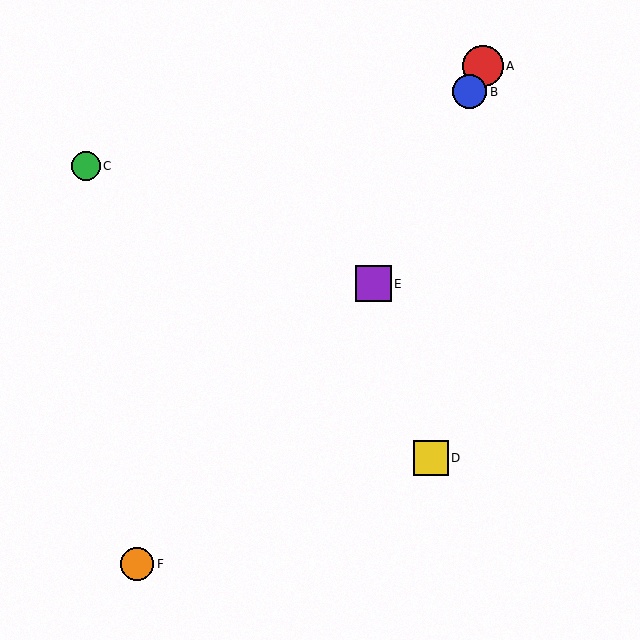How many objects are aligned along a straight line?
3 objects (A, B, E) are aligned along a straight line.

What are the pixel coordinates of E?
Object E is at (373, 284).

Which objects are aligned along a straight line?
Objects A, B, E are aligned along a straight line.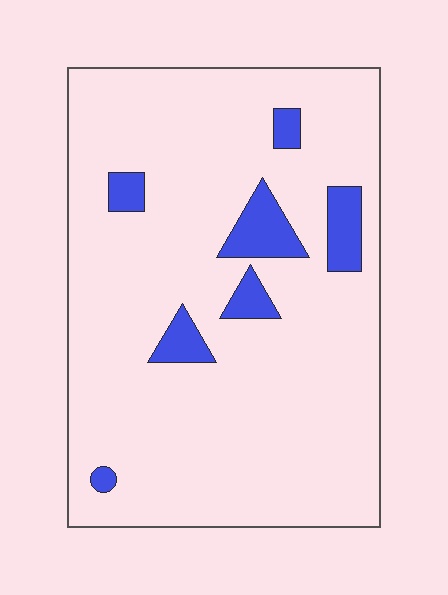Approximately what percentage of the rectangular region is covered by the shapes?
Approximately 10%.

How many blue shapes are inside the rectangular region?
7.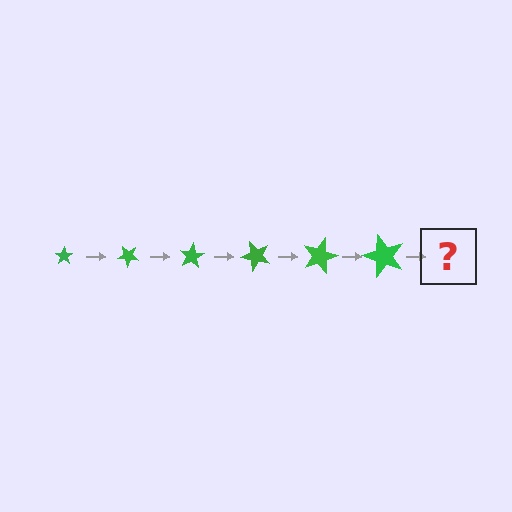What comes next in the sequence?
The next element should be a star, larger than the previous one and rotated 240 degrees from the start.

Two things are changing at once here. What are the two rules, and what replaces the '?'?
The two rules are that the star grows larger each step and it rotates 40 degrees each step. The '?' should be a star, larger than the previous one and rotated 240 degrees from the start.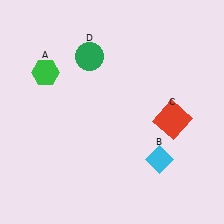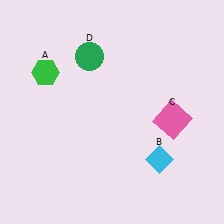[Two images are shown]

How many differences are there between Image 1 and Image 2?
There is 1 difference between the two images.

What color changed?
The square (C) changed from red in Image 1 to pink in Image 2.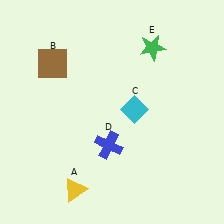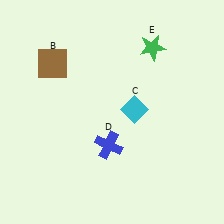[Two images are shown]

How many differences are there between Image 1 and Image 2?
There is 1 difference between the two images.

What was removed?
The yellow triangle (A) was removed in Image 2.